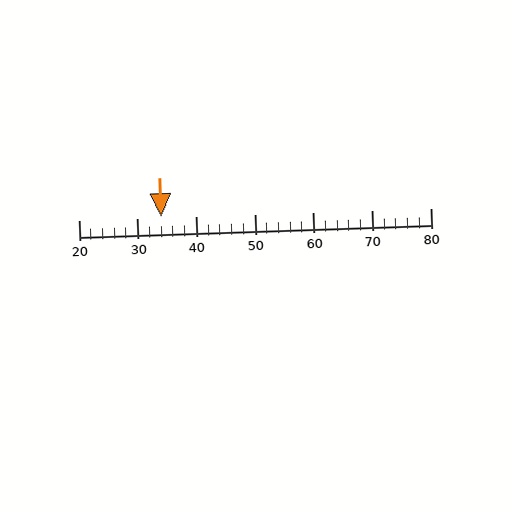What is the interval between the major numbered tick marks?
The major tick marks are spaced 10 units apart.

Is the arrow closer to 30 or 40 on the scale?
The arrow is closer to 30.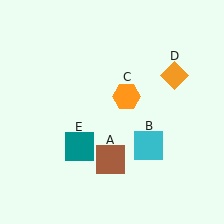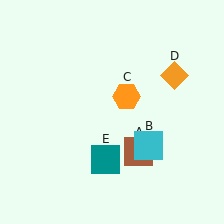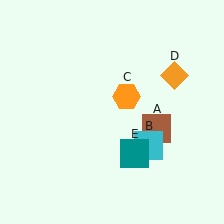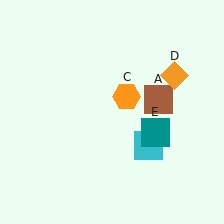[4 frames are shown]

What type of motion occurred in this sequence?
The brown square (object A), teal square (object E) rotated counterclockwise around the center of the scene.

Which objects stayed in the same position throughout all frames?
Cyan square (object B) and orange hexagon (object C) and orange diamond (object D) remained stationary.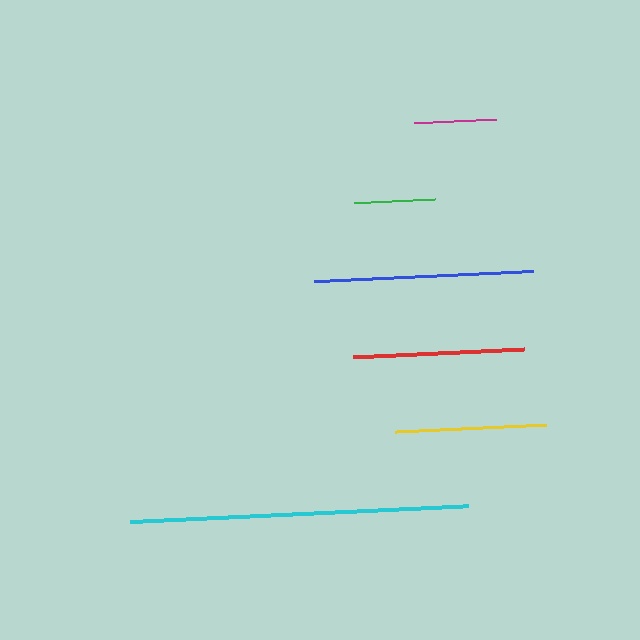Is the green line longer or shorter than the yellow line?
The yellow line is longer than the green line.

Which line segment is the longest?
The cyan line is the longest at approximately 338 pixels.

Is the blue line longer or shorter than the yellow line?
The blue line is longer than the yellow line.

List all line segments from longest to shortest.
From longest to shortest: cyan, blue, red, yellow, magenta, green.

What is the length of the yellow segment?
The yellow segment is approximately 151 pixels long.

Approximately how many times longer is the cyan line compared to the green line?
The cyan line is approximately 4.2 times the length of the green line.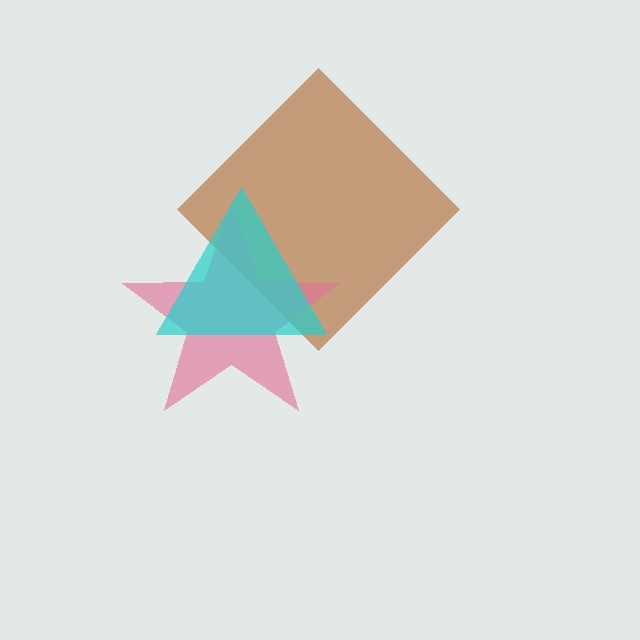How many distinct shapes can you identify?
There are 3 distinct shapes: a brown diamond, a pink star, a cyan triangle.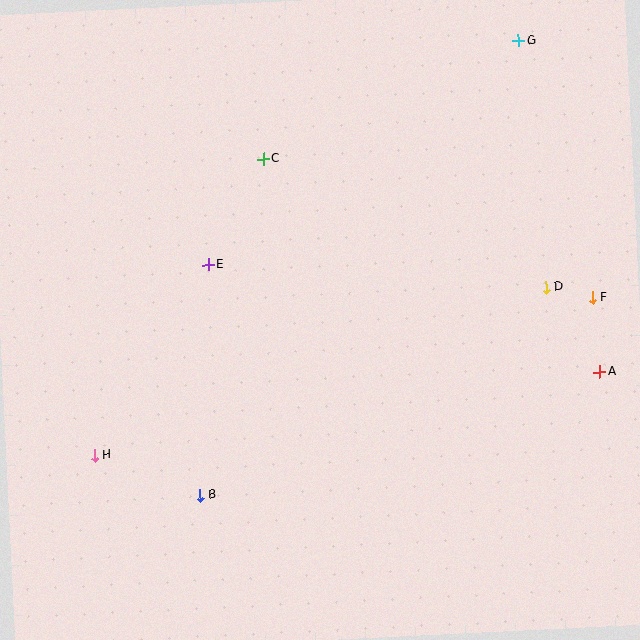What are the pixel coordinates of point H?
Point H is at (95, 455).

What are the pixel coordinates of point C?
Point C is at (264, 159).